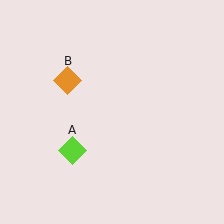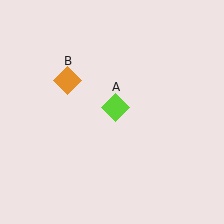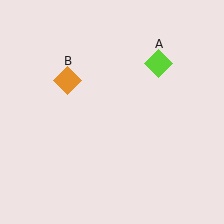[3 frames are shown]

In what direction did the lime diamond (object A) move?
The lime diamond (object A) moved up and to the right.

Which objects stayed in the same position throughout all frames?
Orange diamond (object B) remained stationary.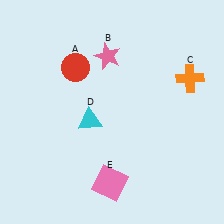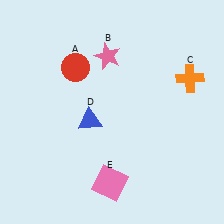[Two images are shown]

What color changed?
The triangle (D) changed from cyan in Image 1 to blue in Image 2.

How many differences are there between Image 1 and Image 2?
There is 1 difference between the two images.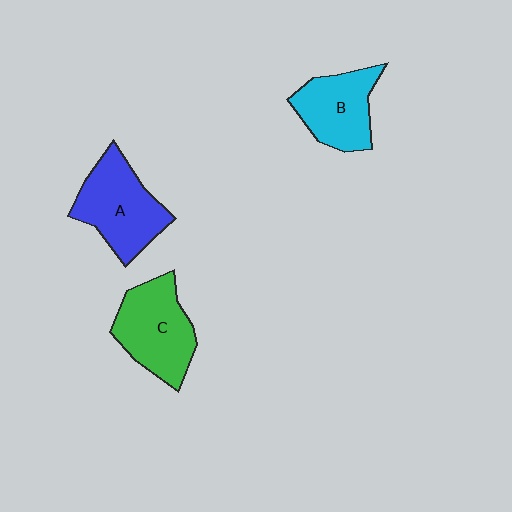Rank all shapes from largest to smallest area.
From largest to smallest: A (blue), C (green), B (cyan).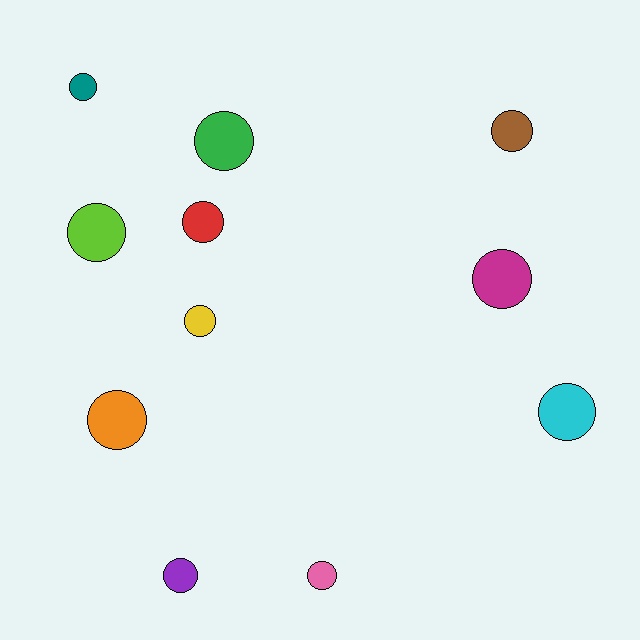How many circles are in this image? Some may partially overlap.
There are 11 circles.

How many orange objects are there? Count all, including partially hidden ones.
There is 1 orange object.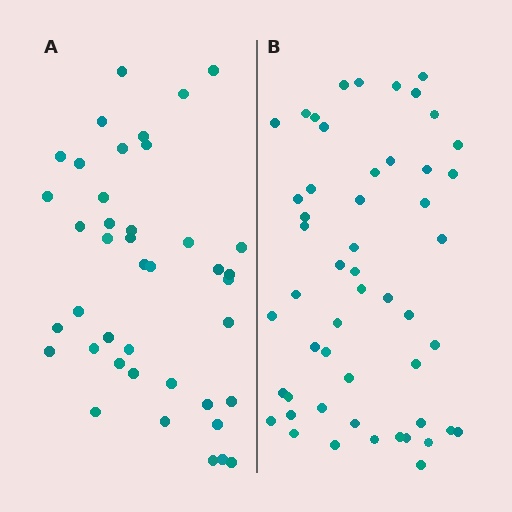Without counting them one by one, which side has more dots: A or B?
Region B (the right region) has more dots.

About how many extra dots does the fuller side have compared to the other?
Region B has roughly 12 or so more dots than region A.